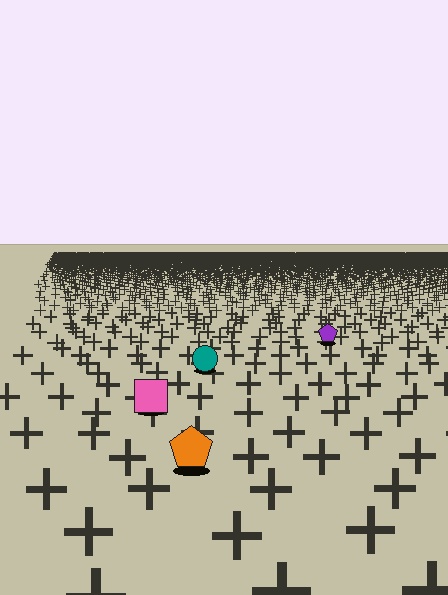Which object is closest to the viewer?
The orange pentagon is closest. The texture marks near it are larger and more spread out.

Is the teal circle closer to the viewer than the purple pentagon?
Yes. The teal circle is closer — you can tell from the texture gradient: the ground texture is coarser near it.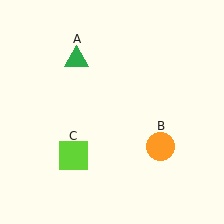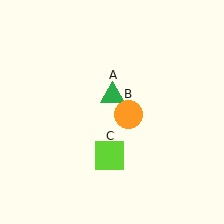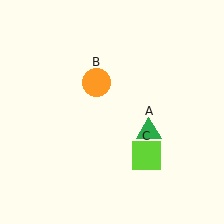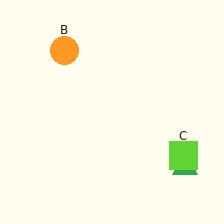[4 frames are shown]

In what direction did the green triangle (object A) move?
The green triangle (object A) moved down and to the right.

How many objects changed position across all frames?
3 objects changed position: green triangle (object A), orange circle (object B), lime square (object C).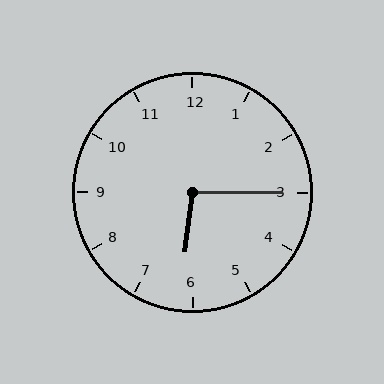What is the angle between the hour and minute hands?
Approximately 98 degrees.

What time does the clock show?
6:15.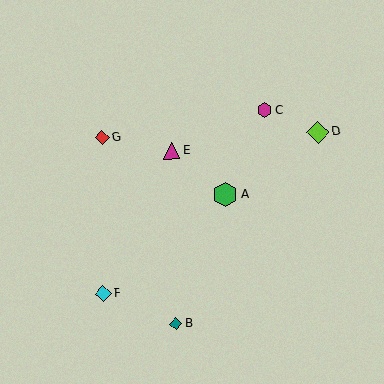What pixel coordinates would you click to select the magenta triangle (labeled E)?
Click at (171, 151) to select the magenta triangle E.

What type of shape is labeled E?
Shape E is a magenta triangle.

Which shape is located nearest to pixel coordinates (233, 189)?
The green hexagon (labeled A) at (225, 194) is nearest to that location.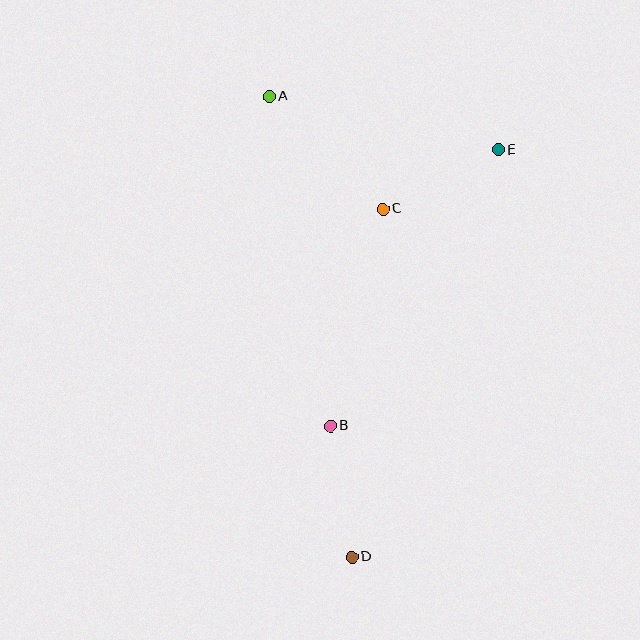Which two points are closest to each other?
Points C and E are closest to each other.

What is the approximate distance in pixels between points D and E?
The distance between D and E is approximately 433 pixels.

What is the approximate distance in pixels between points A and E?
The distance between A and E is approximately 235 pixels.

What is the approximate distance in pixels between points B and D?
The distance between B and D is approximately 133 pixels.